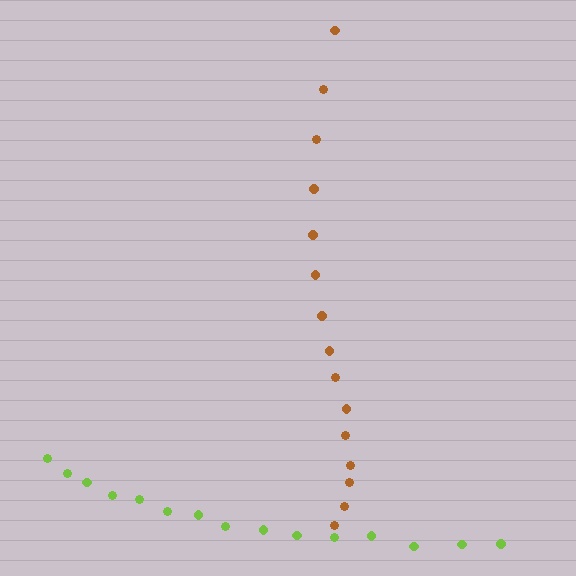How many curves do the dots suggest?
There are 2 distinct paths.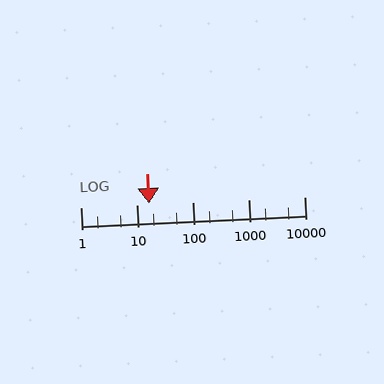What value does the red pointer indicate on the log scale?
The pointer indicates approximately 17.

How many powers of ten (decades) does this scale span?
The scale spans 4 decades, from 1 to 10000.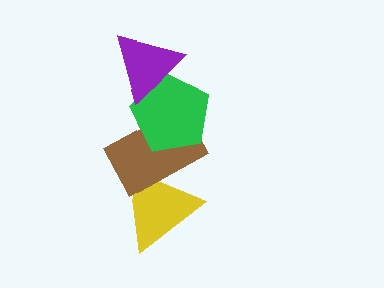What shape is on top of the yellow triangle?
The brown rectangle is on top of the yellow triangle.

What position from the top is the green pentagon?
The green pentagon is 2nd from the top.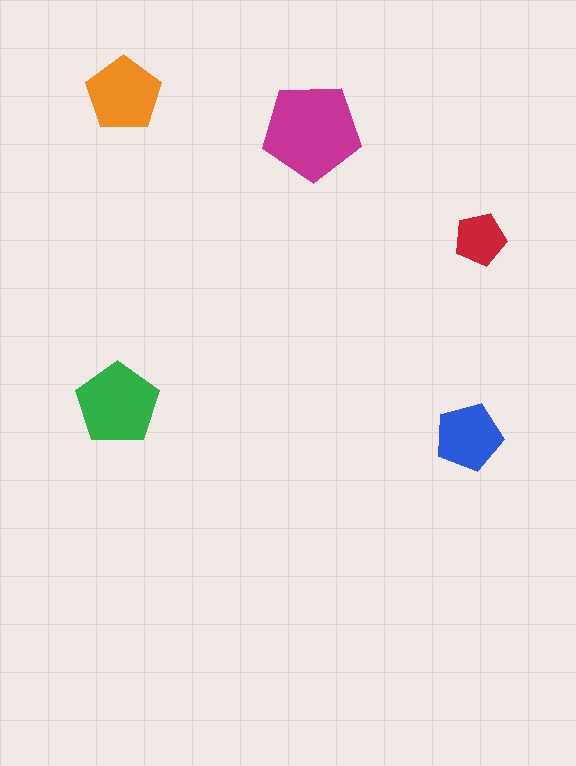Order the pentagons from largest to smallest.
the magenta one, the green one, the orange one, the blue one, the red one.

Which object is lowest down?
The blue pentagon is bottommost.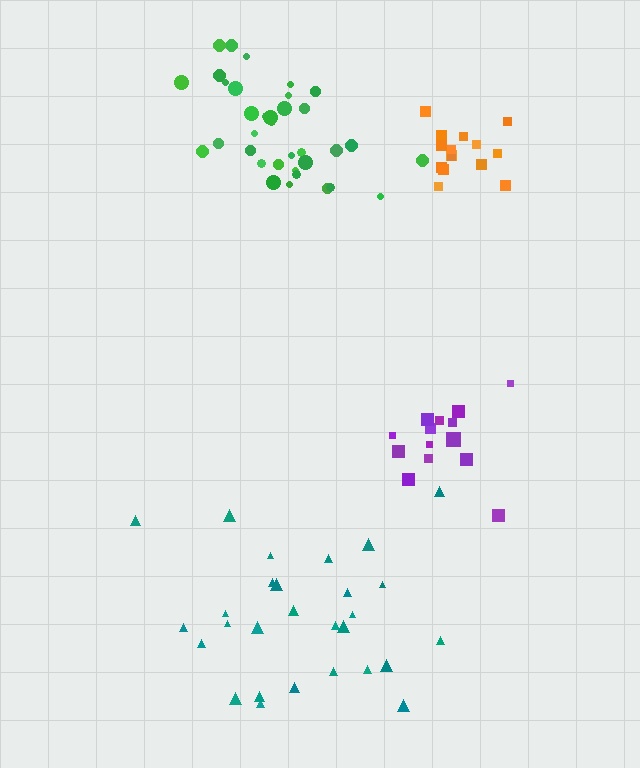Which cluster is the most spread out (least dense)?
Teal.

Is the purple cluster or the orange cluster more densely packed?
Purple.